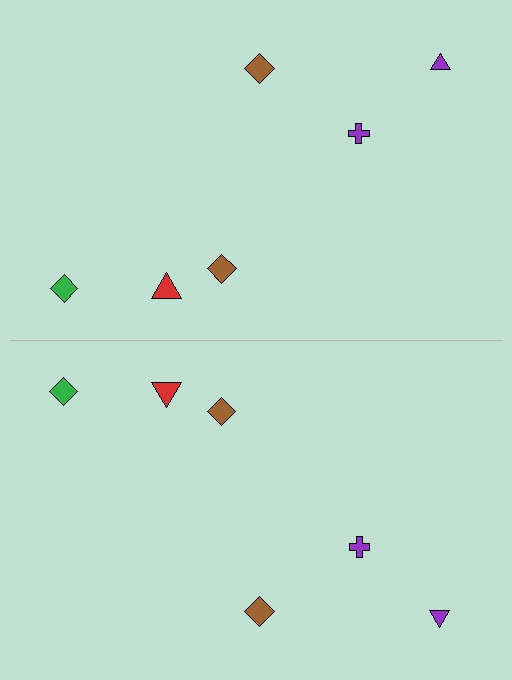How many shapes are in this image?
There are 12 shapes in this image.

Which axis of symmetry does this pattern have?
The pattern has a horizontal axis of symmetry running through the center of the image.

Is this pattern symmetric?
Yes, this pattern has bilateral (reflection) symmetry.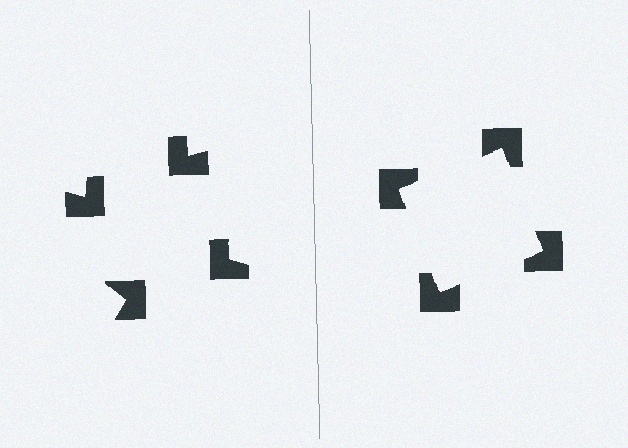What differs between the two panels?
The notched squares are positioned identically on both sides; only the wedge orientations differ. On the right they align to a square; on the left they are misaligned.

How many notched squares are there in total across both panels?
8 — 4 on each side.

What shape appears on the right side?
An illusory square.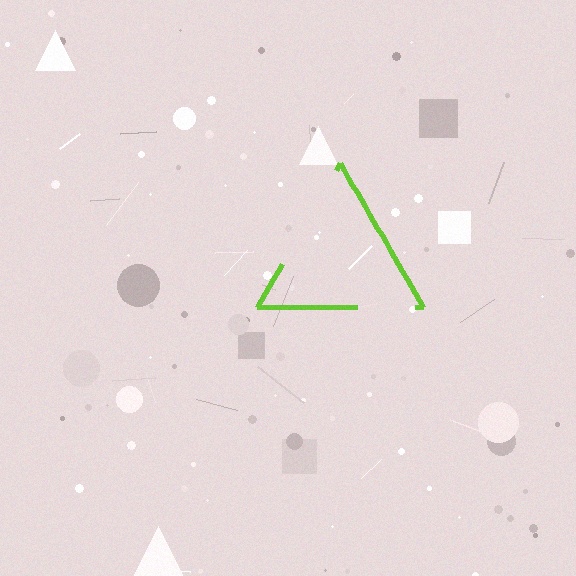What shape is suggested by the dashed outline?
The dashed outline suggests a triangle.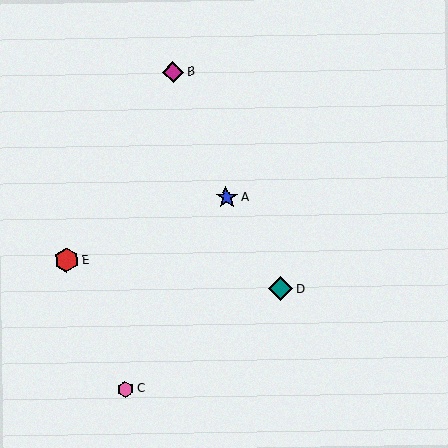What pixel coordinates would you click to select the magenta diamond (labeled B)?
Click at (173, 72) to select the magenta diamond B.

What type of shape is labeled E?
Shape E is a red hexagon.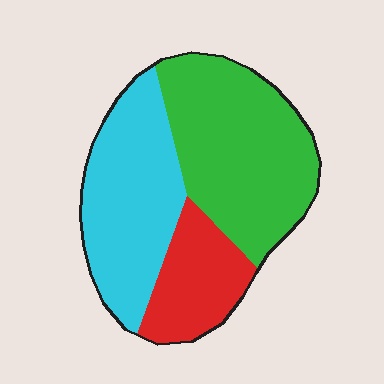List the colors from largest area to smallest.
From largest to smallest: green, cyan, red.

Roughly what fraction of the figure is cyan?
Cyan takes up about three eighths (3/8) of the figure.